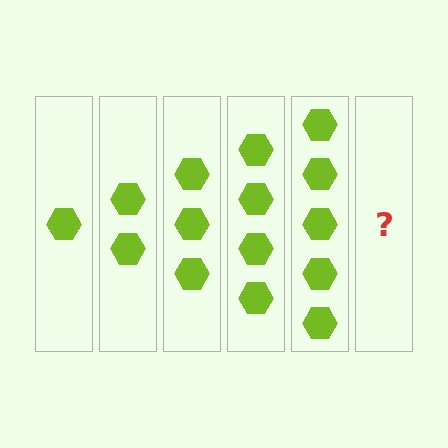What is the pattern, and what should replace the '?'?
The pattern is that each step adds one more hexagon. The '?' should be 6 hexagons.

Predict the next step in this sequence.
The next step is 6 hexagons.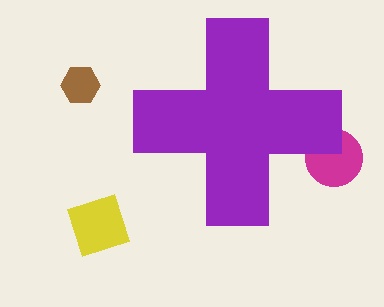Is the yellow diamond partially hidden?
No, the yellow diamond is fully visible.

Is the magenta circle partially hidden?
Yes, the magenta circle is partially hidden behind the purple cross.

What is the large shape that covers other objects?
A purple cross.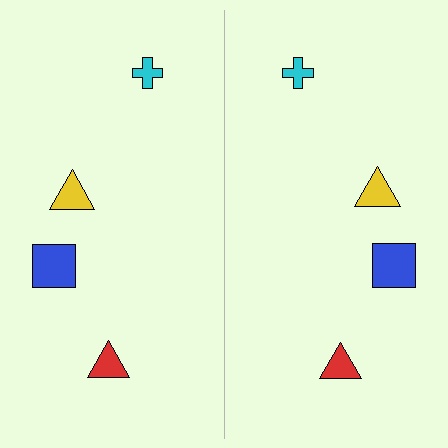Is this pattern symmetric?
Yes, this pattern has bilateral (reflection) symmetry.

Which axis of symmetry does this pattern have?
The pattern has a vertical axis of symmetry running through the center of the image.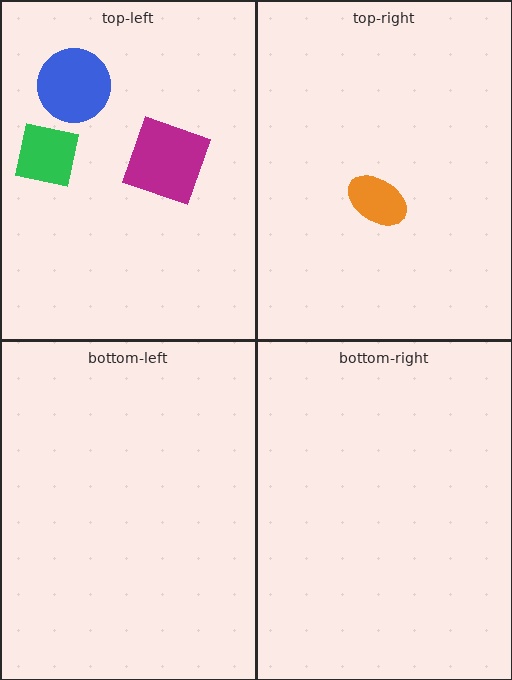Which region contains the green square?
The top-left region.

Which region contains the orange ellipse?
The top-right region.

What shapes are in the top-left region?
The blue circle, the magenta square, the green square.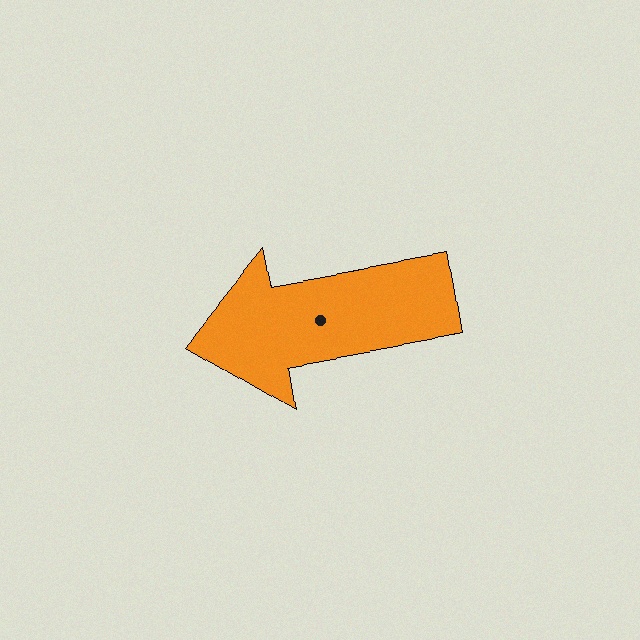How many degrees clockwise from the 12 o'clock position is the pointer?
Approximately 260 degrees.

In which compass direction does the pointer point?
West.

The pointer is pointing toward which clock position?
Roughly 9 o'clock.